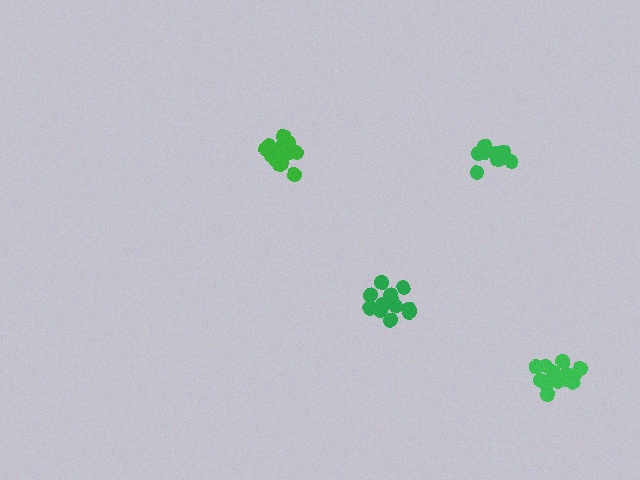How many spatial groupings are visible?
There are 4 spatial groupings.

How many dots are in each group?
Group 1: 10 dots, Group 2: 15 dots, Group 3: 12 dots, Group 4: 13 dots (50 total).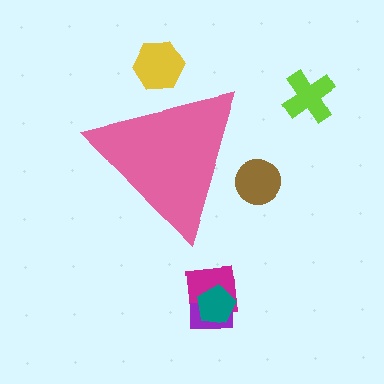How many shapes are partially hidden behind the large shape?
2 shapes are partially hidden.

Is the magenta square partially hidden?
No, the magenta square is fully visible.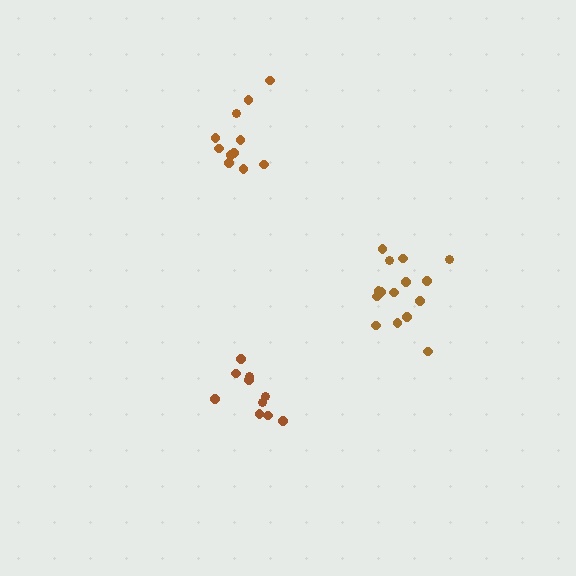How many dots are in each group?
Group 1: 15 dots, Group 2: 11 dots, Group 3: 10 dots (36 total).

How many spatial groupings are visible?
There are 3 spatial groupings.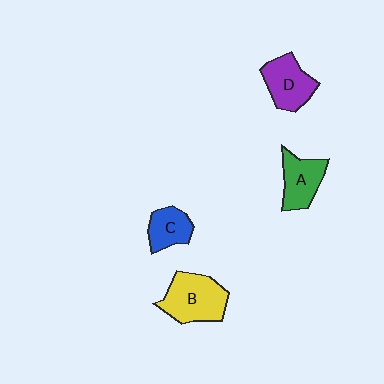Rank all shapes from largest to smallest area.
From largest to smallest: B (yellow), D (purple), A (green), C (blue).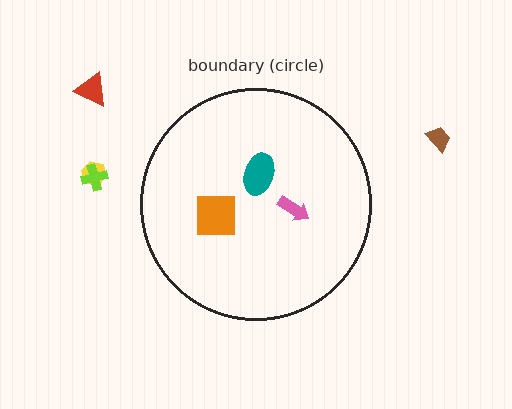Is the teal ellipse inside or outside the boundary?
Inside.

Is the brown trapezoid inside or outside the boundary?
Outside.